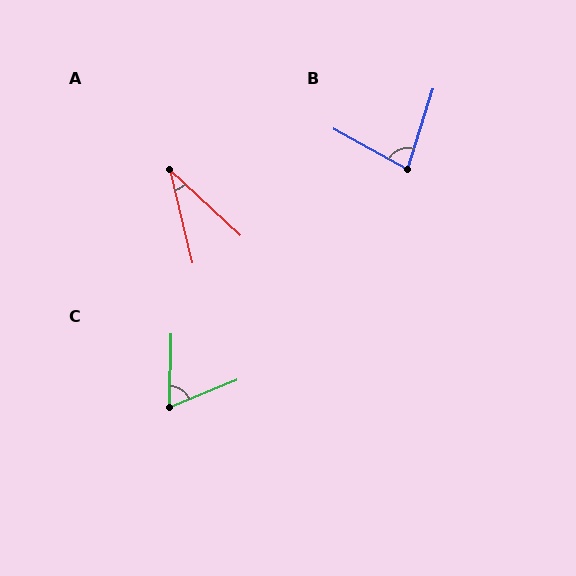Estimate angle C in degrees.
Approximately 67 degrees.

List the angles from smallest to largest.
A (34°), C (67°), B (79°).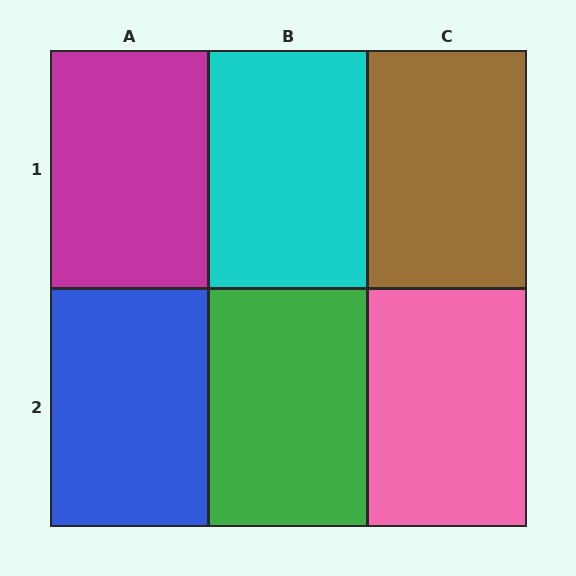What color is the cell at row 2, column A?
Blue.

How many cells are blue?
1 cell is blue.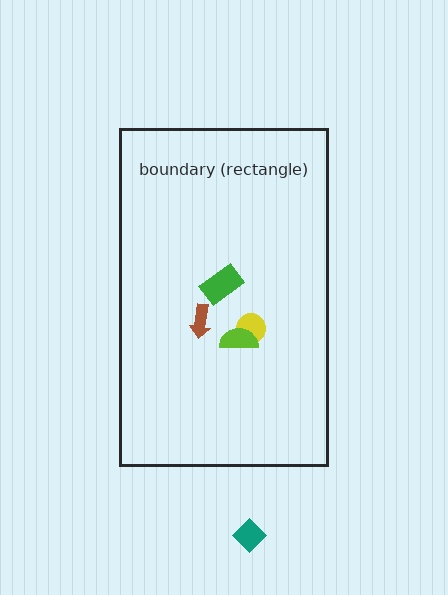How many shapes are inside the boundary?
4 inside, 1 outside.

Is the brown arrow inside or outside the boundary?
Inside.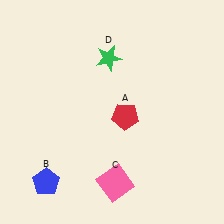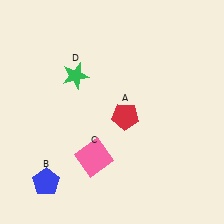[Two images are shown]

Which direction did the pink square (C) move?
The pink square (C) moved up.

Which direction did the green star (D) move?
The green star (D) moved left.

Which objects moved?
The objects that moved are: the pink square (C), the green star (D).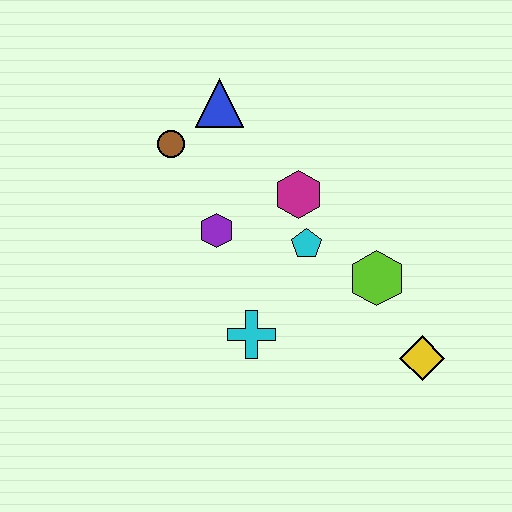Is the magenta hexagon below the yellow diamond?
No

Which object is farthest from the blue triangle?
The yellow diamond is farthest from the blue triangle.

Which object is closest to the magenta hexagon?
The cyan pentagon is closest to the magenta hexagon.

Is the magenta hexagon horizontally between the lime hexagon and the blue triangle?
Yes